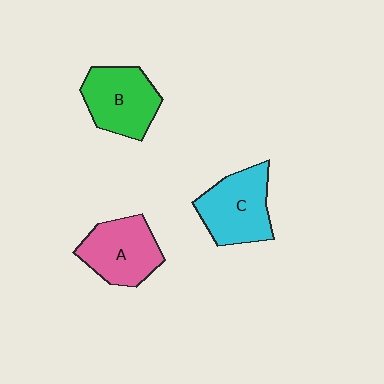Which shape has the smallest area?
Shape A (pink).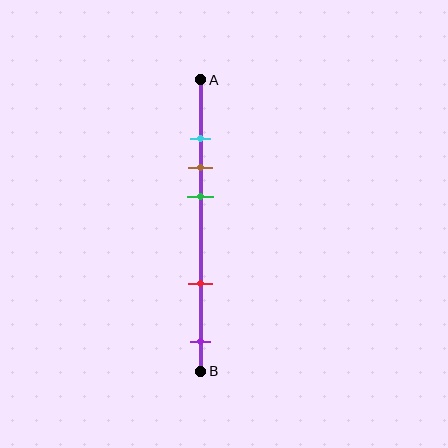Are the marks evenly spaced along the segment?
No, the marks are not evenly spaced.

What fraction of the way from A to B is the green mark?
The green mark is approximately 40% (0.4) of the way from A to B.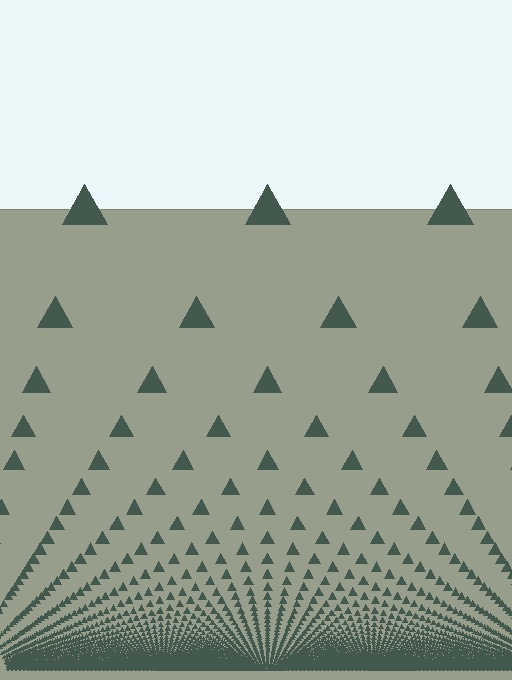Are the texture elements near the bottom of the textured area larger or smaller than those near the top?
Smaller. The gradient is inverted — elements near the bottom are smaller and denser.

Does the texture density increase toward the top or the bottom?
Density increases toward the bottom.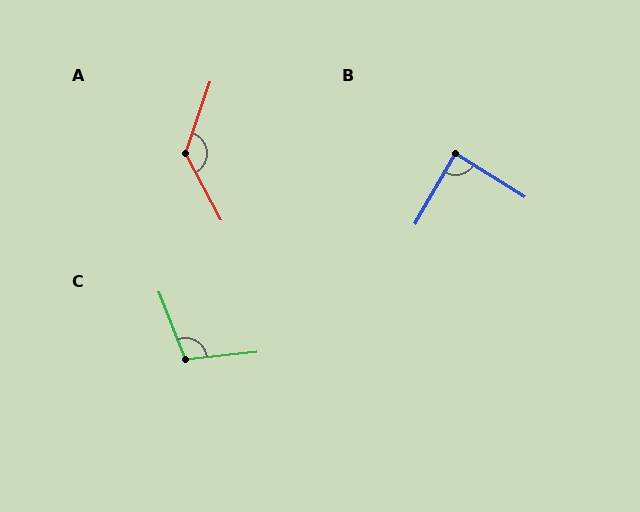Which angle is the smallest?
B, at approximately 88 degrees.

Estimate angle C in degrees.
Approximately 106 degrees.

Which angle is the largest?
A, at approximately 133 degrees.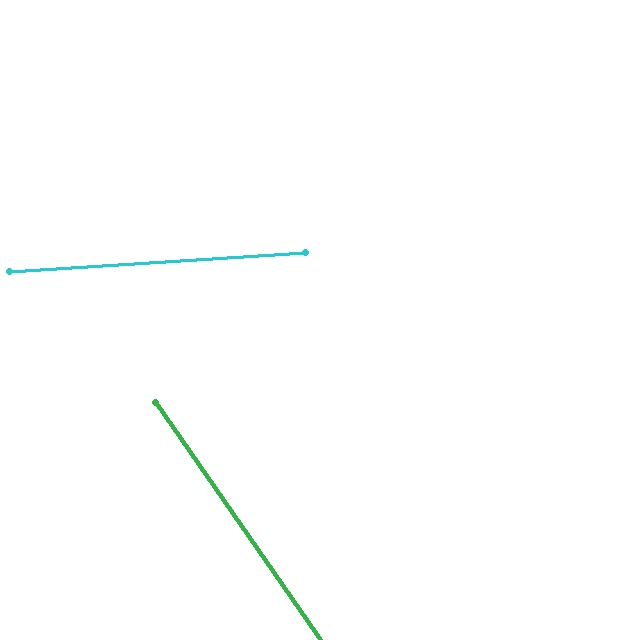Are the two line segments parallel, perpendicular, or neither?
Neither parallel nor perpendicular — they differ by about 59°.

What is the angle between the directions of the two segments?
Approximately 59 degrees.